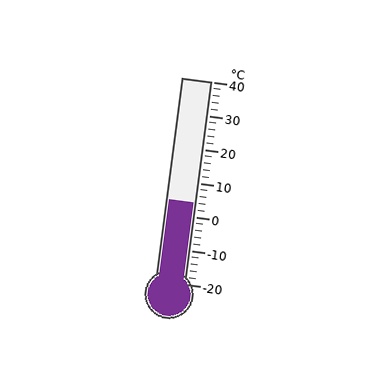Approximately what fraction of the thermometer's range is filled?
The thermometer is filled to approximately 40% of its range.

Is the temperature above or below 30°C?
The temperature is below 30°C.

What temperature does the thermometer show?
The thermometer shows approximately 4°C.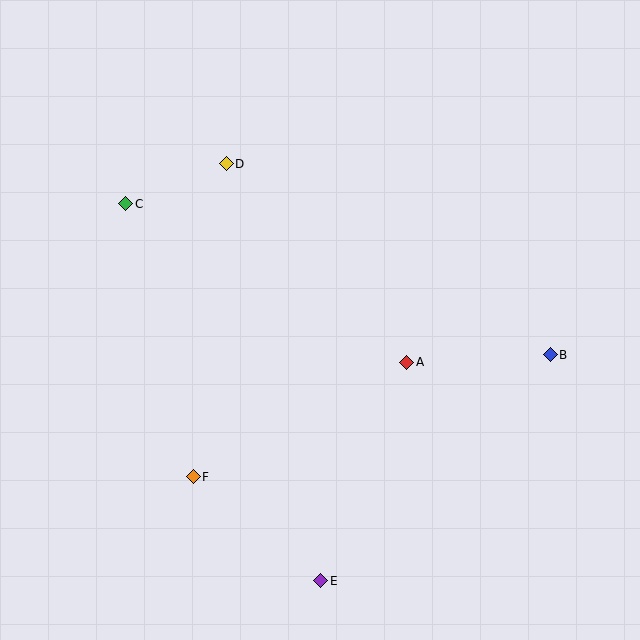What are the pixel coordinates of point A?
Point A is at (407, 362).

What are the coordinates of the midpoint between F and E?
The midpoint between F and E is at (257, 529).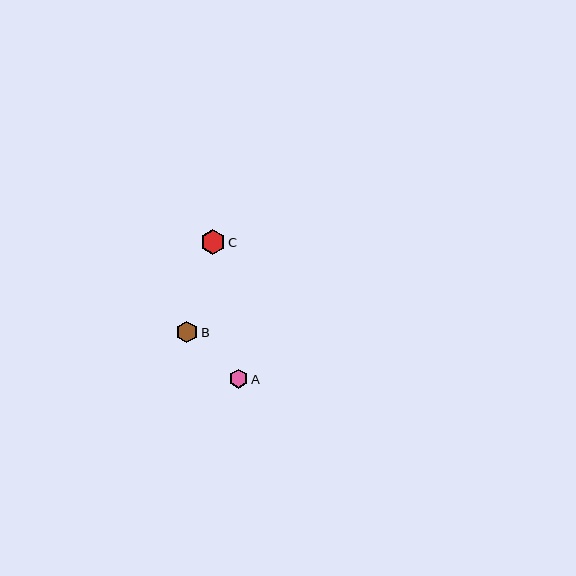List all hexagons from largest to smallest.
From largest to smallest: C, B, A.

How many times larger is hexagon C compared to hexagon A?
Hexagon C is approximately 1.3 times the size of hexagon A.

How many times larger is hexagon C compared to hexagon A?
Hexagon C is approximately 1.3 times the size of hexagon A.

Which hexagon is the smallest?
Hexagon A is the smallest with a size of approximately 19 pixels.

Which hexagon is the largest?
Hexagon C is the largest with a size of approximately 25 pixels.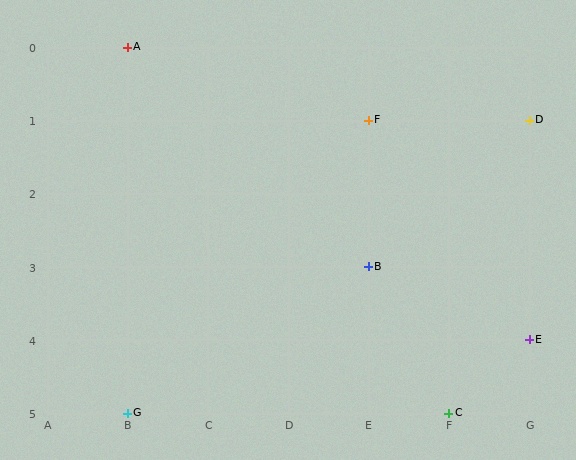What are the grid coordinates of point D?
Point D is at grid coordinates (G, 1).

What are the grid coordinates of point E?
Point E is at grid coordinates (G, 4).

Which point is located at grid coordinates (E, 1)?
Point F is at (E, 1).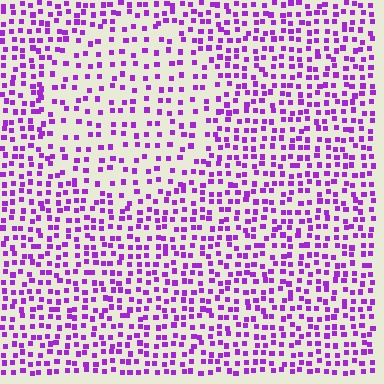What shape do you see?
I see a circle.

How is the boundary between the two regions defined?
The boundary is defined by a change in element density (approximately 1.7x ratio). All elements are the same color, size, and shape.